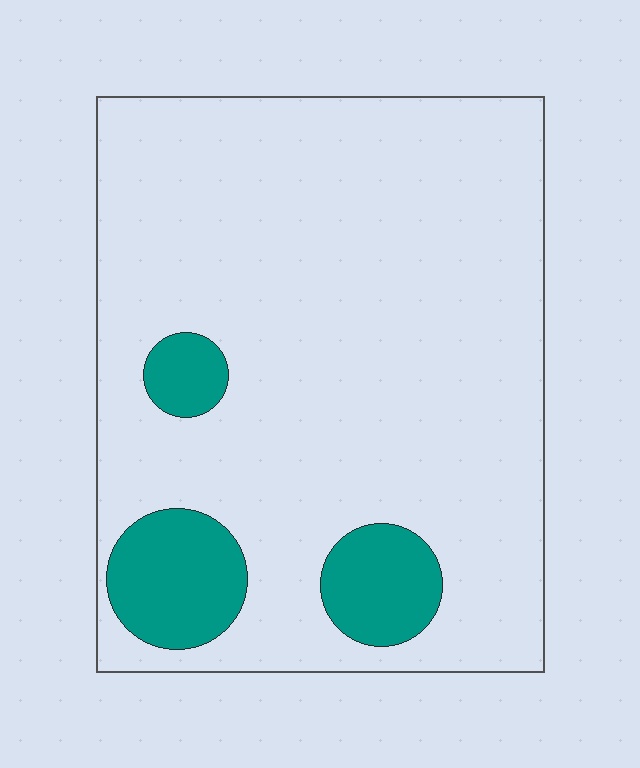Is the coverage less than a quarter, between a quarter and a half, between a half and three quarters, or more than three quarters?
Less than a quarter.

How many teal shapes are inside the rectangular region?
3.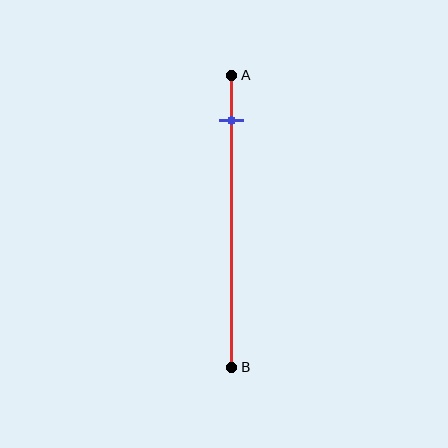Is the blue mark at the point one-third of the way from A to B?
No, the mark is at about 15% from A, not at the 33% one-third point.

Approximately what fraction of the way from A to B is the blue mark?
The blue mark is approximately 15% of the way from A to B.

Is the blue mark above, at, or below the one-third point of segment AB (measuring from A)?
The blue mark is above the one-third point of segment AB.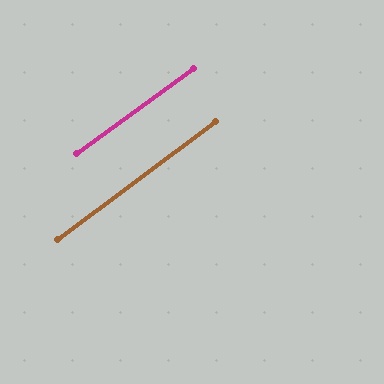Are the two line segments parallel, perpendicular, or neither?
Parallel — their directions differ by only 0.8°.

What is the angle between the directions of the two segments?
Approximately 1 degree.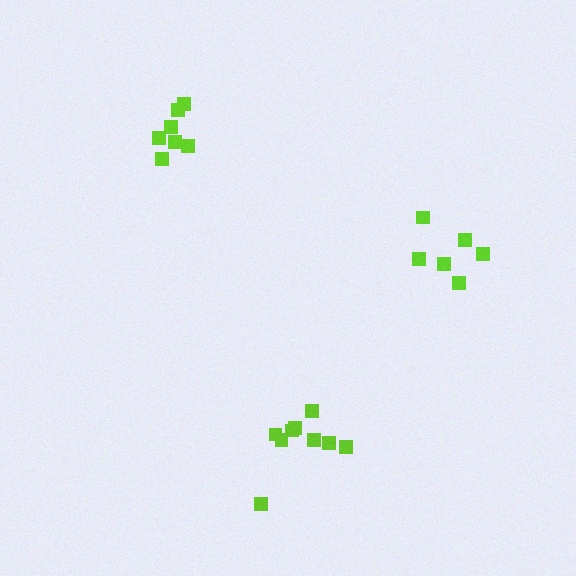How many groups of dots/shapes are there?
There are 3 groups.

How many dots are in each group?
Group 1: 6 dots, Group 2: 9 dots, Group 3: 7 dots (22 total).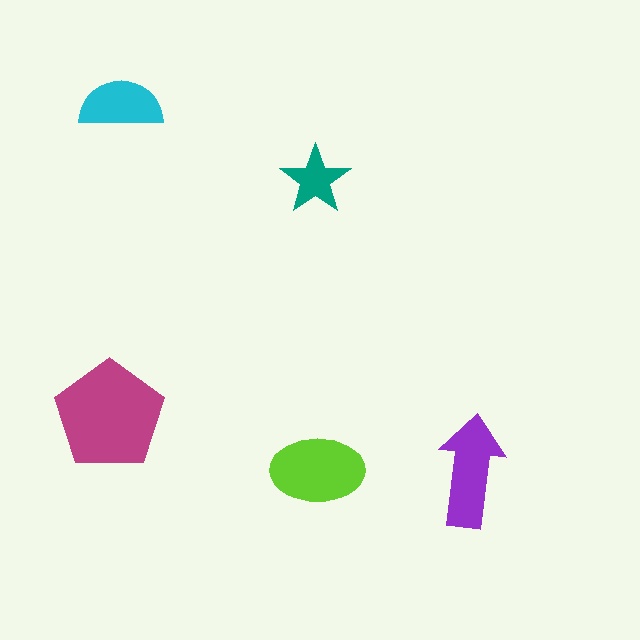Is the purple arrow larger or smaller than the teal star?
Larger.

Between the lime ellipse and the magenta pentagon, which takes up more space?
The magenta pentagon.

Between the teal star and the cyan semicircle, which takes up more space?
The cyan semicircle.